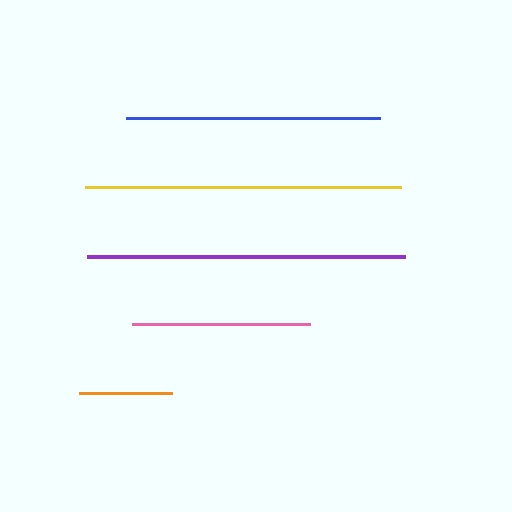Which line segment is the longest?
The purple line is the longest at approximately 319 pixels.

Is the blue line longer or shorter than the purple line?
The purple line is longer than the blue line.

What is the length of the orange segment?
The orange segment is approximately 94 pixels long.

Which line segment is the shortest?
The orange line is the shortest at approximately 94 pixels.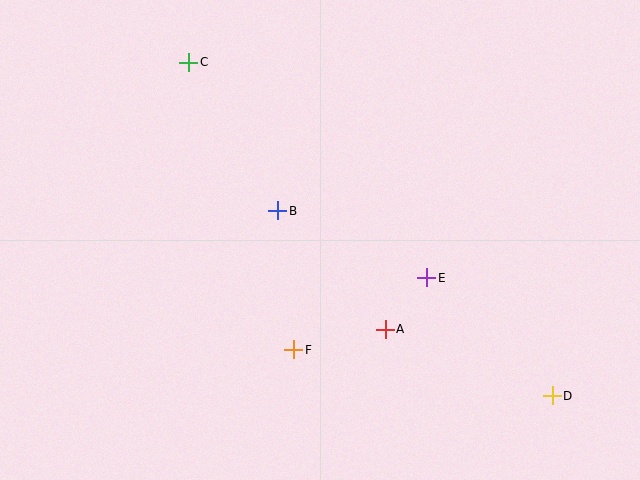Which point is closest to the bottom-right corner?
Point D is closest to the bottom-right corner.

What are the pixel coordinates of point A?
Point A is at (385, 329).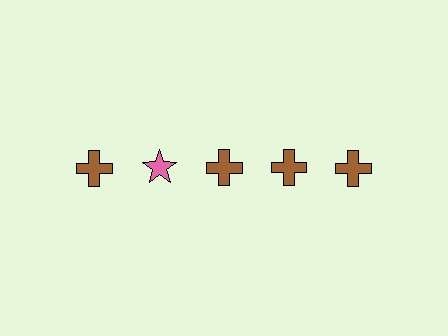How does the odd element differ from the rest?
It differs in both color (pink instead of brown) and shape (star instead of cross).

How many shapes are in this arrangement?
There are 5 shapes arranged in a grid pattern.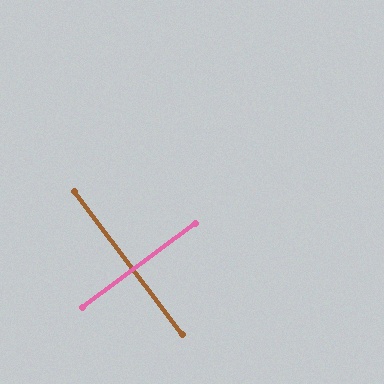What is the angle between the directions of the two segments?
Approximately 89 degrees.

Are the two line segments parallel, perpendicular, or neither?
Perpendicular — they meet at approximately 89°.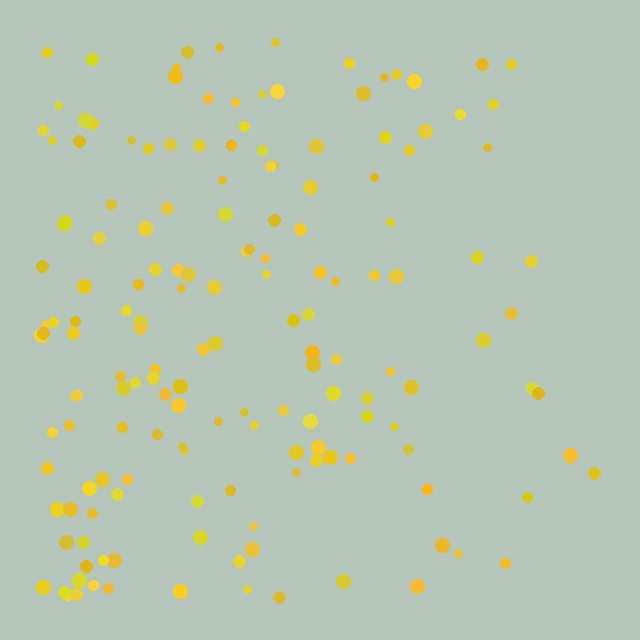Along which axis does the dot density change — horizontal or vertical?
Horizontal.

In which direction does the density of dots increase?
From right to left, with the left side densest.